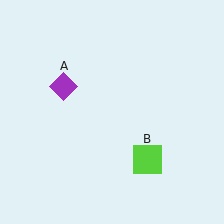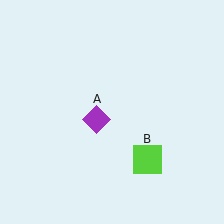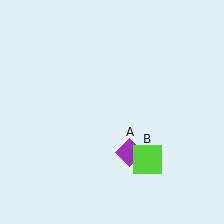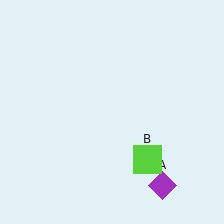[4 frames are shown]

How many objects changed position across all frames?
1 object changed position: purple diamond (object A).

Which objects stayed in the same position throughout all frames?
Lime square (object B) remained stationary.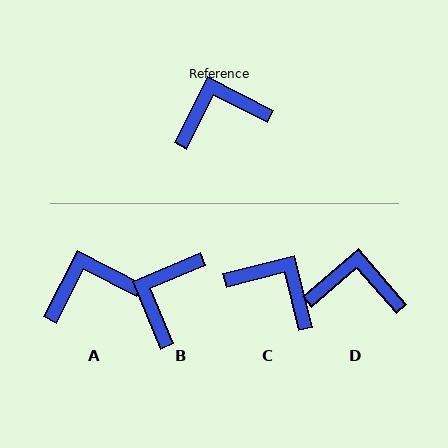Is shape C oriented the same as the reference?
No, it is off by about 49 degrees.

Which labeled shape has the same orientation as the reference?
A.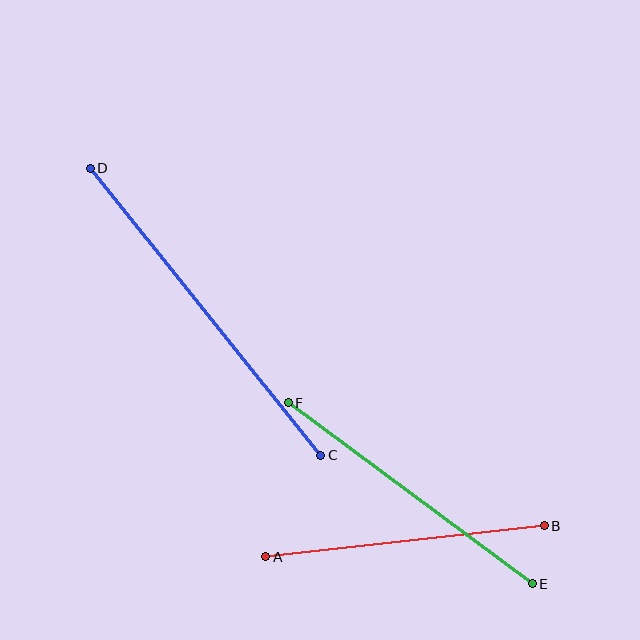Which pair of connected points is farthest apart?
Points C and D are farthest apart.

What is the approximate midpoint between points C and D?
The midpoint is at approximately (205, 312) pixels.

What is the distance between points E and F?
The distance is approximately 304 pixels.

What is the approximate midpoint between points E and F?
The midpoint is at approximately (410, 493) pixels.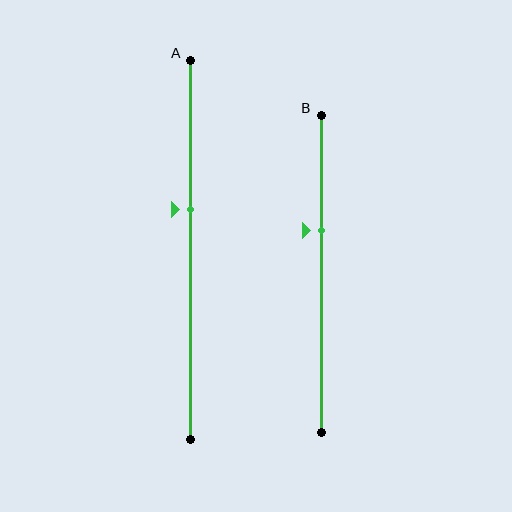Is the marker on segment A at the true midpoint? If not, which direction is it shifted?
No, the marker on segment A is shifted upward by about 11% of the segment length.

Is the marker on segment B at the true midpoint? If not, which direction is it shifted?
No, the marker on segment B is shifted upward by about 14% of the segment length.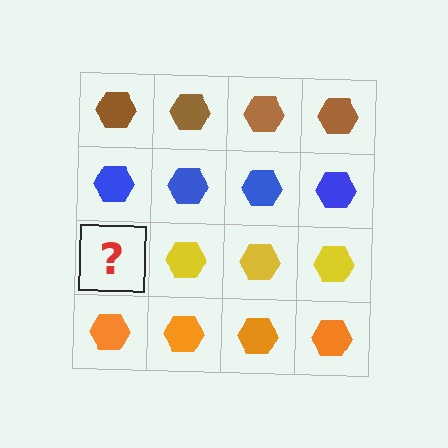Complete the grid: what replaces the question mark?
The question mark should be replaced with a yellow hexagon.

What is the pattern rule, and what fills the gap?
The rule is that each row has a consistent color. The gap should be filled with a yellow hexagon.